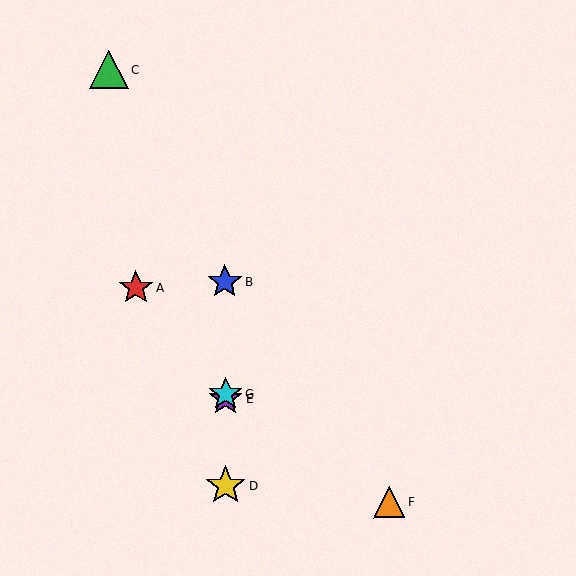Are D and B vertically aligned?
Yes, both are at x≈226.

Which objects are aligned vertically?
Objects B, D, E, G are aligned vertically.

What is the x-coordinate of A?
Object A is at x≈136.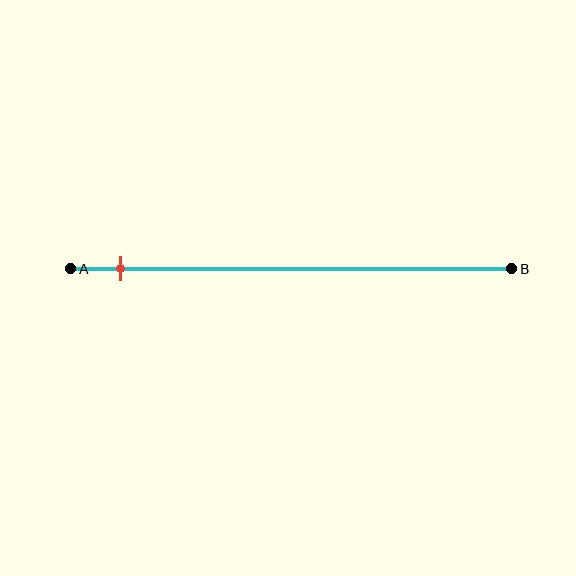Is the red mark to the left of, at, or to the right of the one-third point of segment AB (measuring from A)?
The red mark is to the left of the one-third point of segment AB.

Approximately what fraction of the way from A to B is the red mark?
The red mark is approximately 10% of the way from A to B.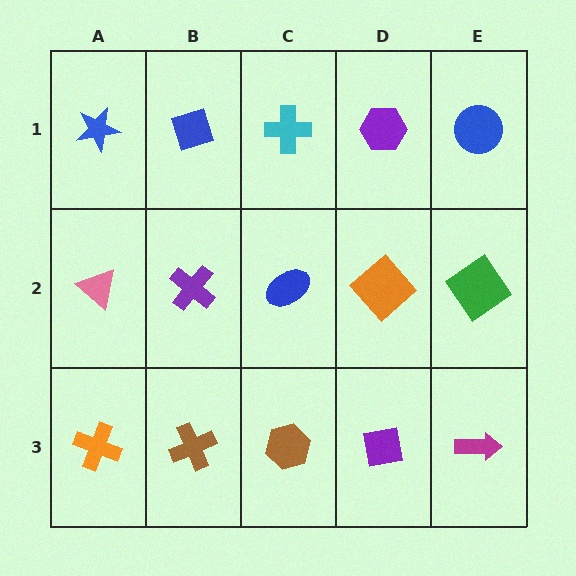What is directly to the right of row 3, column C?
A purple square.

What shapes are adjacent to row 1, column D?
An orange diamond (row 2, column D), a cyan cross (row 1, column C), a blue circle (row 1, column E).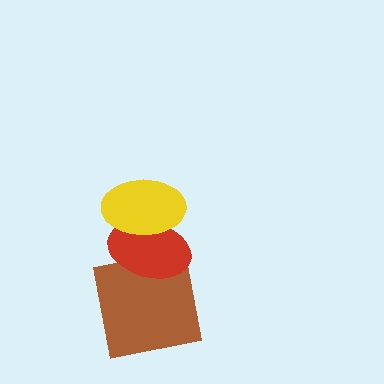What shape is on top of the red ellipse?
The yellow ellipse is on top of the red ellipse.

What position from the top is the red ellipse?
The red ellipse is 2nd from the top.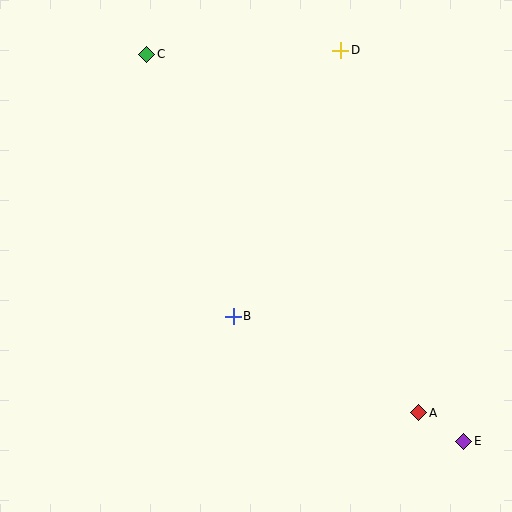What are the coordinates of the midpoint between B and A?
The midpoint between B and A is at (326, 365).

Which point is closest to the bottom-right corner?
Point E is closest to the bottom-right corner.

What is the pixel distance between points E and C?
The distance between E and C is 500 pixels.